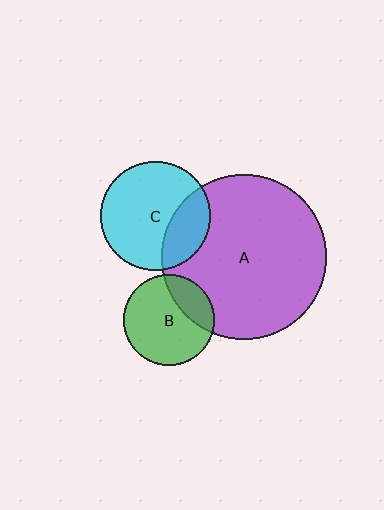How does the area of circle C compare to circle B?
Approximately 1.4 times.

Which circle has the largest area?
Circle A (purple).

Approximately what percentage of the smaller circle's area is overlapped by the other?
Approximately 30%.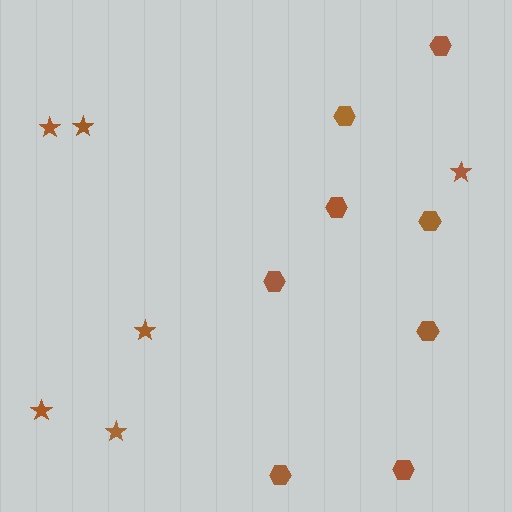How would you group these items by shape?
There are 2 groups: one group of stars (6) and one group of hexagons (8).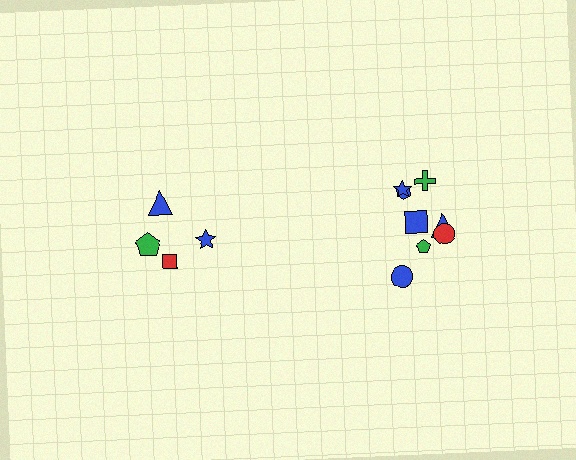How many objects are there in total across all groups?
There are 12 objects.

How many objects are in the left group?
There are 4 objects.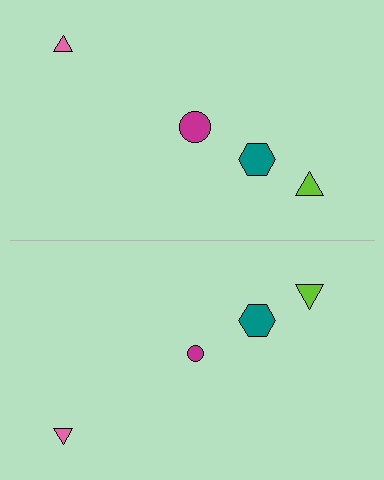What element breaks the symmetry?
The magenta circle on the bottom side has a different size than its mirror counterpart.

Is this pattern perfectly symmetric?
No, the pattern is not perfectly symmetric. The magenta circle on the bottom side has a different size than its mirror counterpart.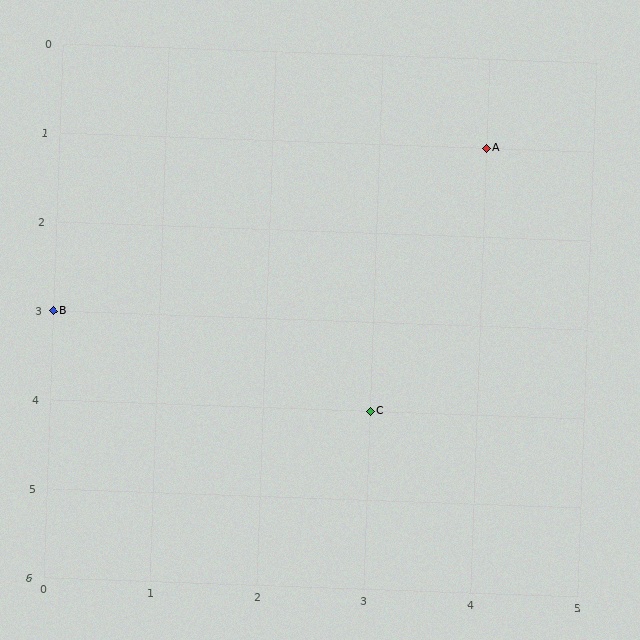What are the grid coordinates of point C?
Point C is at grid coordinates (3, 4).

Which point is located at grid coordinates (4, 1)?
Point A is at (4, 1).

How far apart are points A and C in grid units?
Points A and C are 1 column and 3 rows apart (about 3.2 grid units diagonally).